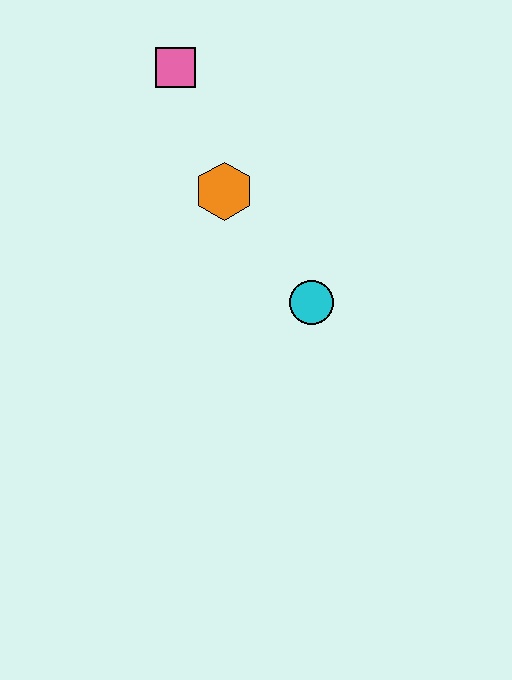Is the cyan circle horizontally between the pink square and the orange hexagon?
No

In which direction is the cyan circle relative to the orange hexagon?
The cyan circle is below the orange hexagon.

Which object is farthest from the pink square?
The cyan circle is farthest from the pink square.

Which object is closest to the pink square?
The orange hexagon is closest to the pink square.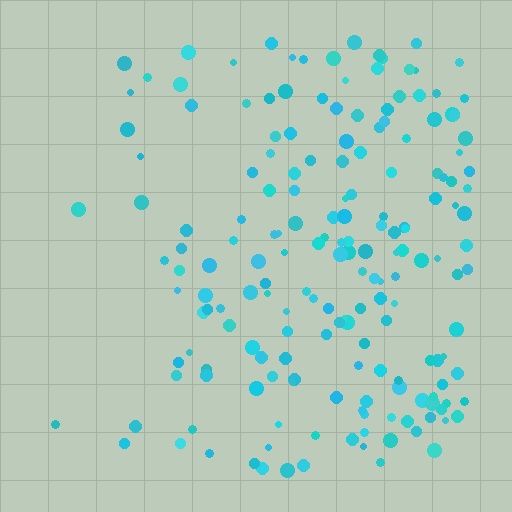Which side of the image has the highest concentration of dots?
The right.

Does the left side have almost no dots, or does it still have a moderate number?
Still a moderate number, just noticeably fewer than the right.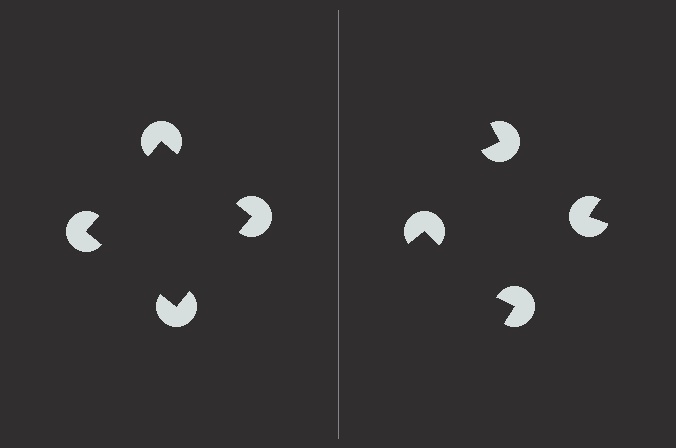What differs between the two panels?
The pac-man discs are positioned identically on both sides; only the wedge orientations differ. On the left they align to a square; on the right they are misaligned.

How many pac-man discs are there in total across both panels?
8 — 4 on each side.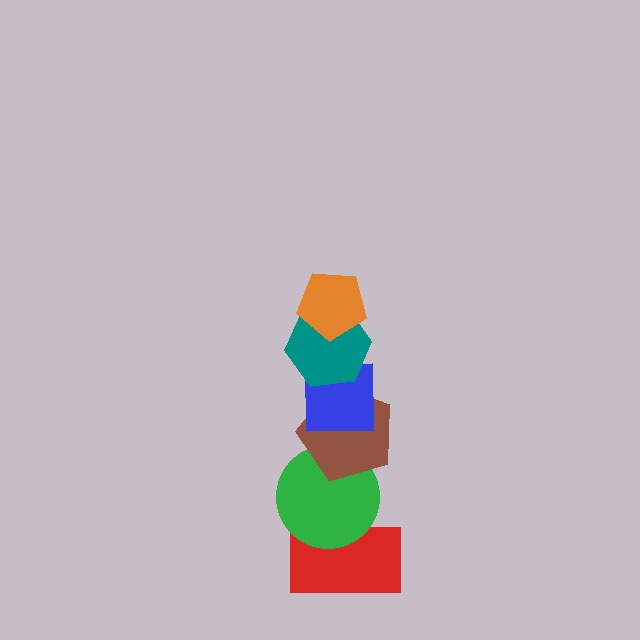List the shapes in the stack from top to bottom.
From top to bottom: the orange pentagon, the teal hexagon, the blue square, the brown pentagon, the green circle, the red rectangle.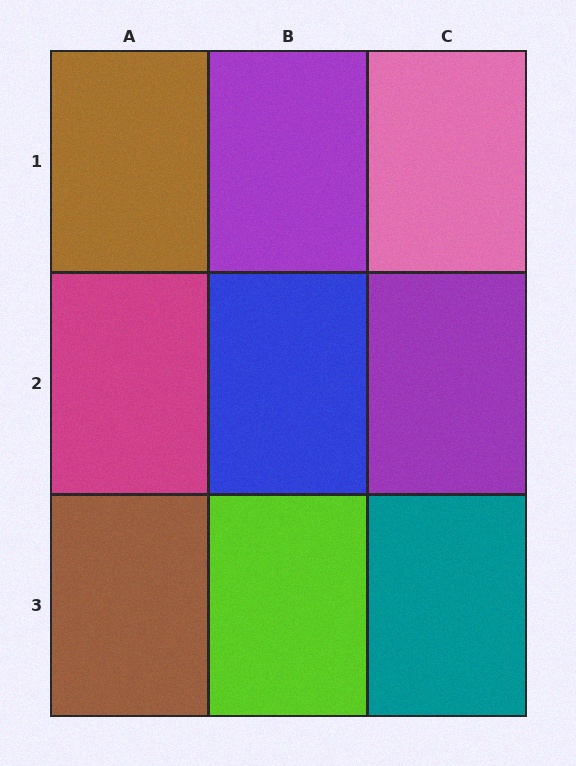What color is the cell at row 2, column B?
Blue.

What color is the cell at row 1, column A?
Brown.